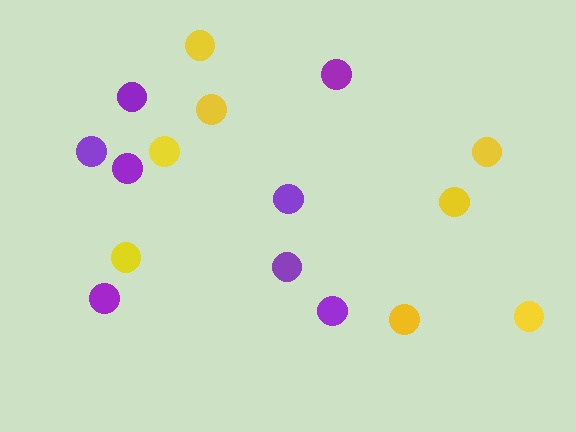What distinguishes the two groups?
There are 2 groups: one group of yellow circles (8) and one group of purple circles (8).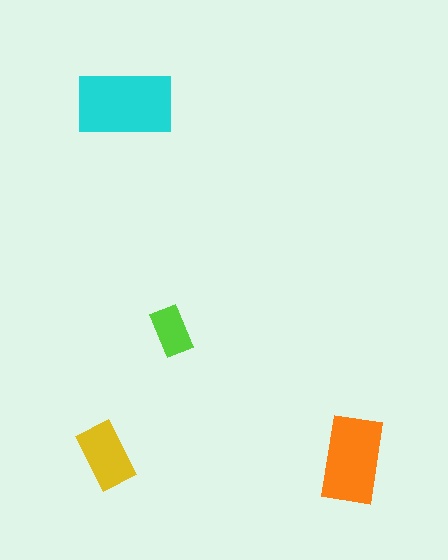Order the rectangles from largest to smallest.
the cyan one, the orange one, the yellow one, the lime one.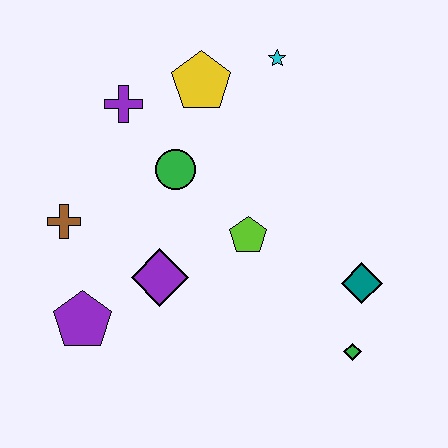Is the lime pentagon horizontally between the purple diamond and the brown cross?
No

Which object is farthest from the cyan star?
The purple pentagon is farthest from the cyan star.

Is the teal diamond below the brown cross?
Yes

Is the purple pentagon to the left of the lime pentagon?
Yes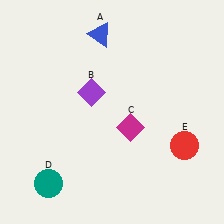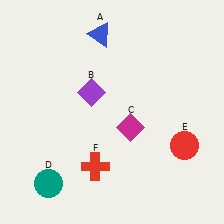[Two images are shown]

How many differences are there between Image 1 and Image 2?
There is 1 difference between the two images.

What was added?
A red cross (F) was added in Image 2.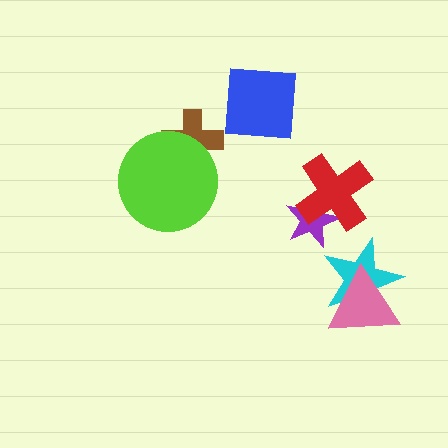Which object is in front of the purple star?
The red cross is in front of the purple star.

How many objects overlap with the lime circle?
1 object overlaps with the lime circle.